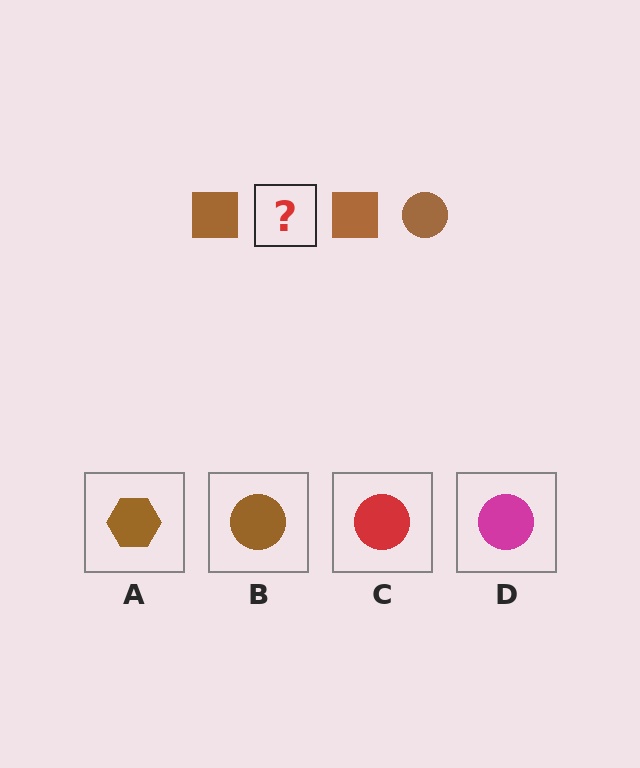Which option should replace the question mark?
Option B.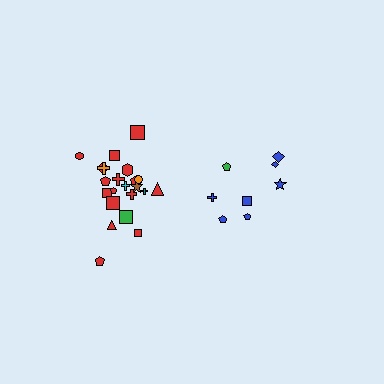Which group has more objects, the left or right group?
The left group.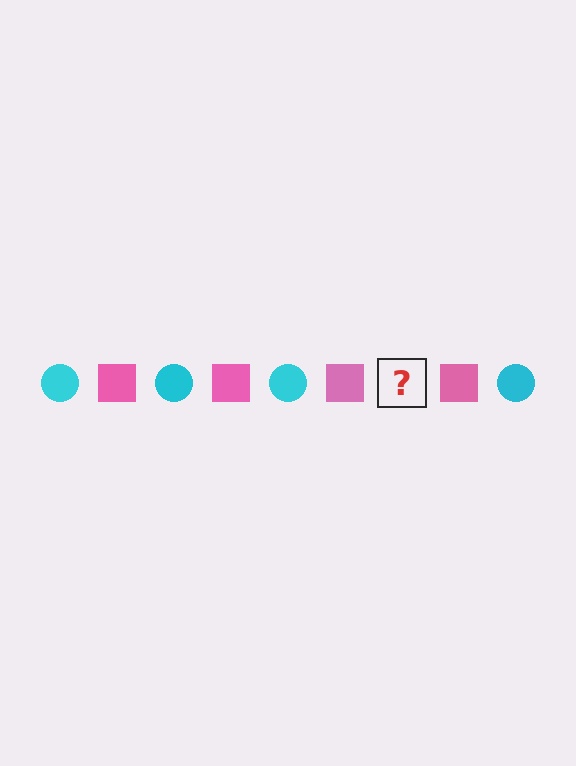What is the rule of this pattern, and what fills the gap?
The rule is that the pattern alternates between cyan circle and pink square. The gap should be filled with a cyan circle.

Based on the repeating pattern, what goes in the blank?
The blank should be a cyan circle.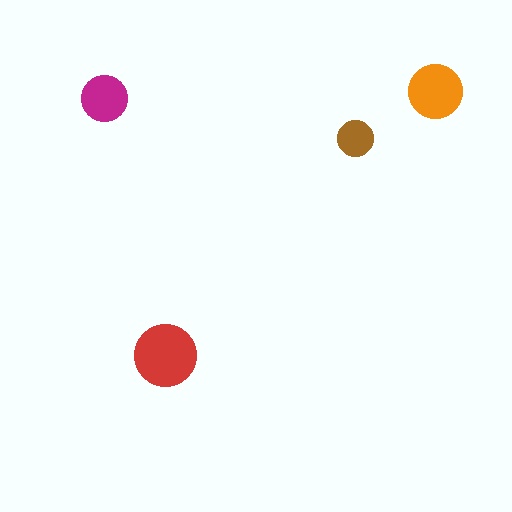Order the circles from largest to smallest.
the red one, the orange one, the magenta one, the brown one.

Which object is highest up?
The orange circle is topmost.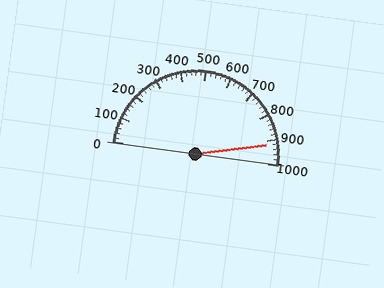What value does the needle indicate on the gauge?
The needle indicates approximately 920.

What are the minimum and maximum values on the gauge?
The gauge ranges from 0 to 1000.